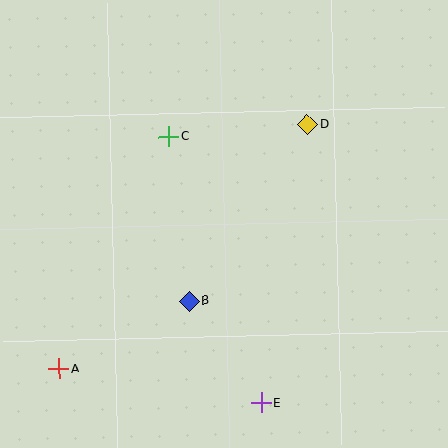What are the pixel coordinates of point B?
Point B is at (189, 301).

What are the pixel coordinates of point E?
Point E is at (261, 403).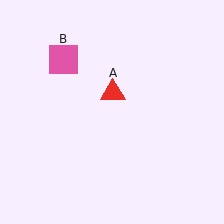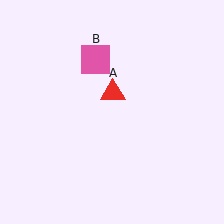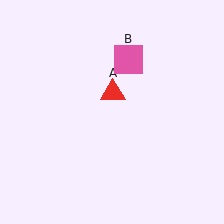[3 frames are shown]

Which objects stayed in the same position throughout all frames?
Red triangle (object A) remained stationary.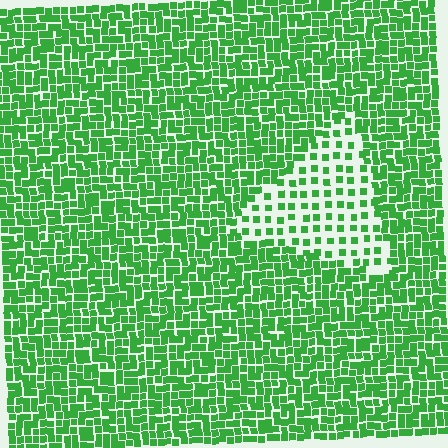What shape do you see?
I see a triangle.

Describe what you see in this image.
The image contains small green elements arranged at two different densities. A triangle-shaped region is visible where the elements are less densely packed than the surrounding area.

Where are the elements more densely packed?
The elements are more densely packed outside the triangle boundary.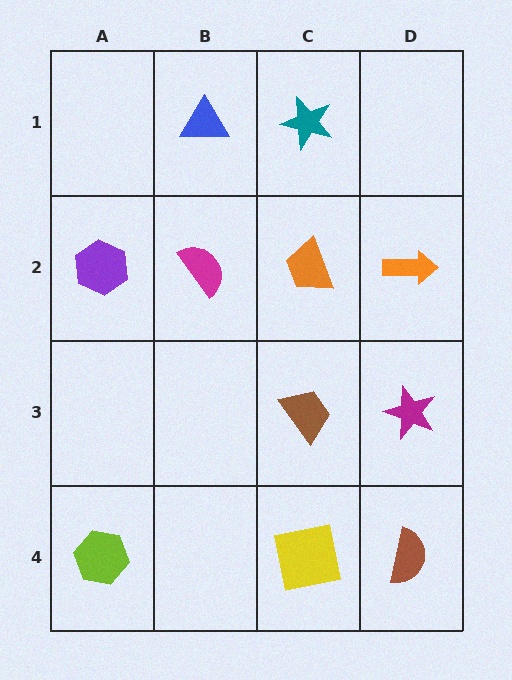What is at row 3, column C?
A brown trapezoid.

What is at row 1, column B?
A blue triangle.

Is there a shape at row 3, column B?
No, that cell is empty.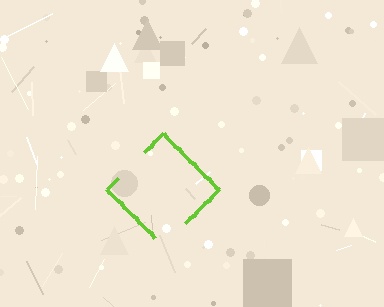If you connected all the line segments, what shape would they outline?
They would outline a diamond.